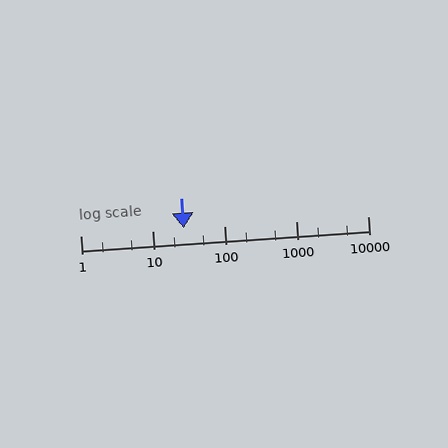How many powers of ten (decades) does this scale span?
The scale spans 4 decades, from 1 to 10000.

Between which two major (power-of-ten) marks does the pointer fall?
The pointer is between 10 and 100.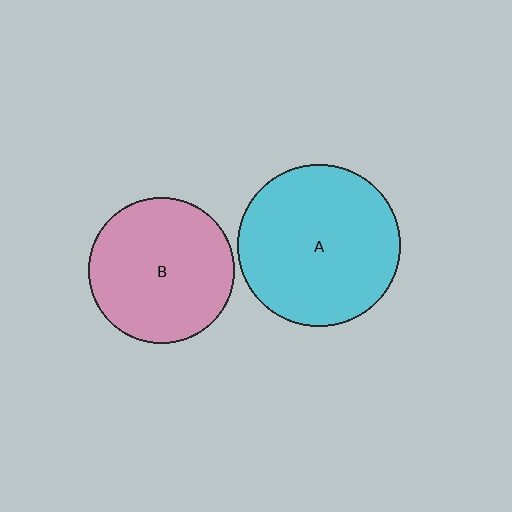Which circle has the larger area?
Circle A (cyan).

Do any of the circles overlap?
No, none of the circles overlap.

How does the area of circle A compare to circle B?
Approximately 1.2 times.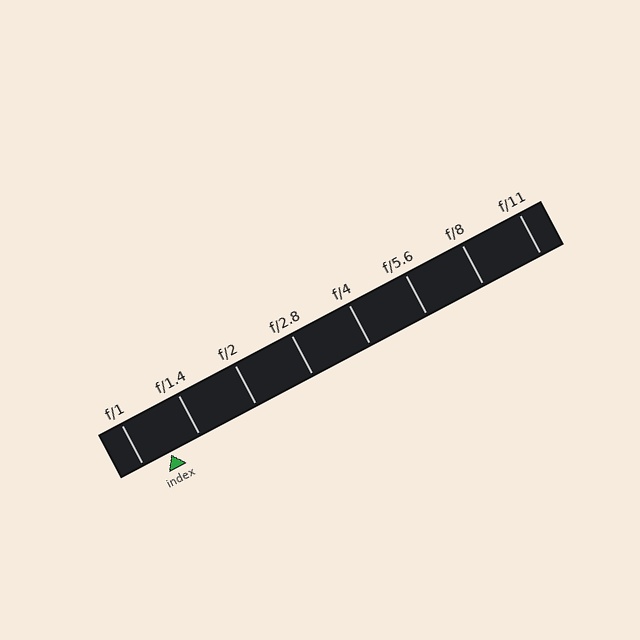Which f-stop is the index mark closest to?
The index mark is closest to f/1.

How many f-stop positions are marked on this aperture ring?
There are 8 f-stop positions marked.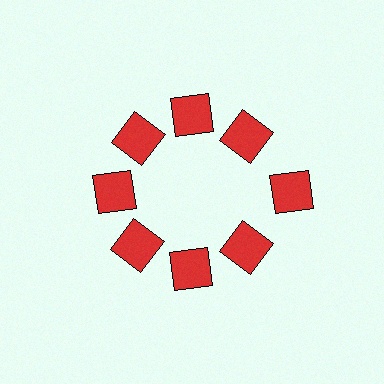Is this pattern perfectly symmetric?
No. The 8 red squares are arranged in a ring, but one element near the 3 o'clock position is pushed outward from the center, breaking the 8-fold rotational symmetry.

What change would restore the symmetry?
The symmetry would be restored by moving it inward, back onto the ring so that all 8 squares sit at equal angles and equal distance from the center.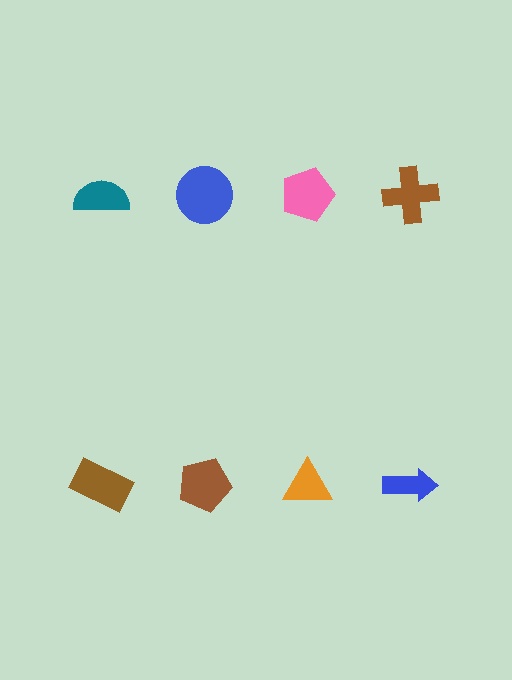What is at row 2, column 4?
A blue arrow.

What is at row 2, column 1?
A brown rectangle.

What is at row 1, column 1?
A teal semicircle.